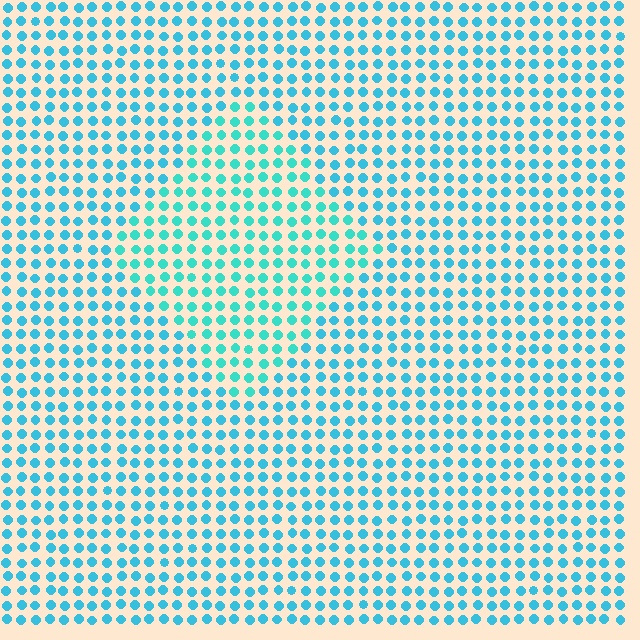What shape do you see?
I see a diamond.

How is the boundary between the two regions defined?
The boundary is defined purely by a slight shift in hue (about 20 degrees). Spacing, size, and orientation are identical on both sides.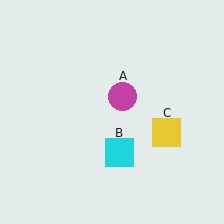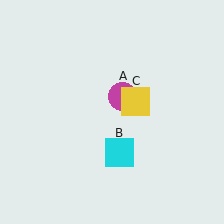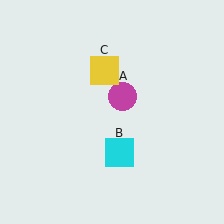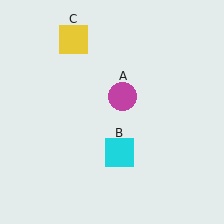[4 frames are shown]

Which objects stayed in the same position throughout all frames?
Magenta circle (object A) and cyan square (object B) remained stationary.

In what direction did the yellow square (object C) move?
The yellow square (object C) moved up and to the left.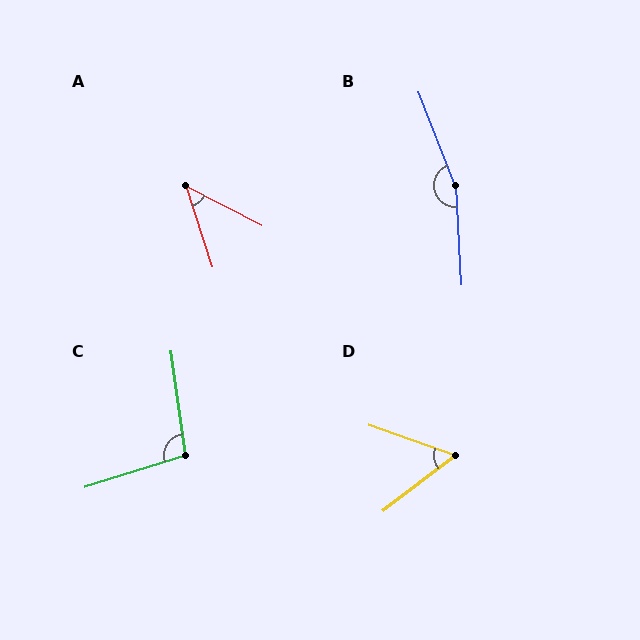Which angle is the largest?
B, at approximately 162 degrees.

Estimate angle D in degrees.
Approximately 57 degrees.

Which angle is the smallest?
A, at approximately 45 degrees.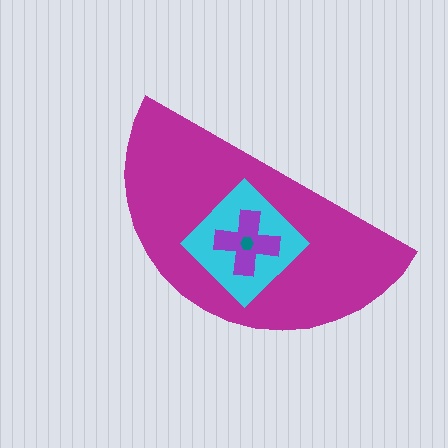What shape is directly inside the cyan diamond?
The purple cross.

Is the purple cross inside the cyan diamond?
Yes.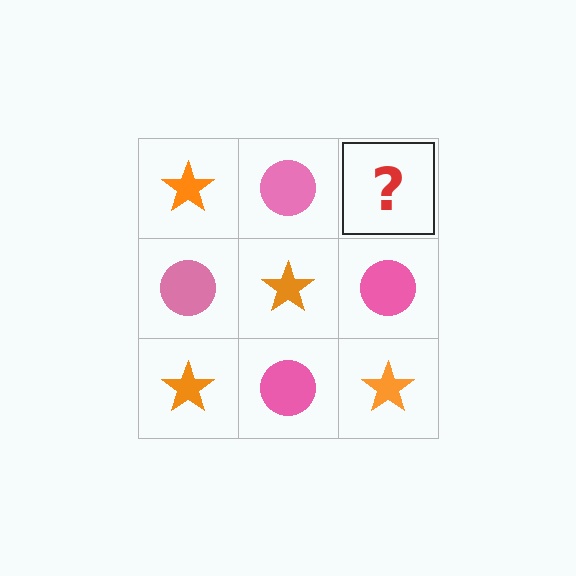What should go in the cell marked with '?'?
The missing cell should contain an orange star.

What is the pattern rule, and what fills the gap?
The rule is that it alternates orange star and pink circle in a checkerboard pattern. The gap should be filled with an orange star.